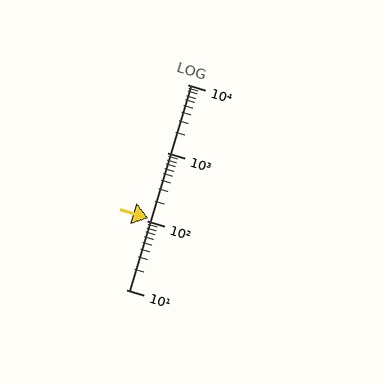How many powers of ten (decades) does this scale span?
The scale spans 3 decades, from 10 to 10000.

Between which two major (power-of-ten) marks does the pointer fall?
The pointer is between 100 and 1000.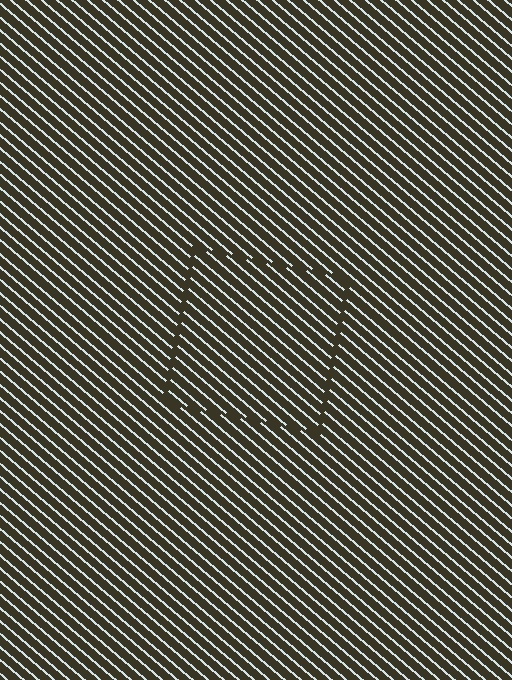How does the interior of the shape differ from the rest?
The interior of the shape contains the same grating, shifted by half a period — the contour is defined by the phase discontinuity where line-ends from the inner and outer gratings abut.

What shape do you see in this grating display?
An illusory square. The interior of the shape contains the same grating, shifted by half a period — the contour is defined by the phase discontinuity where line-ends from the inner and outer gratings abut.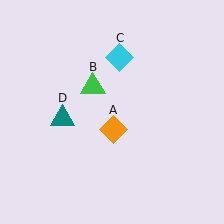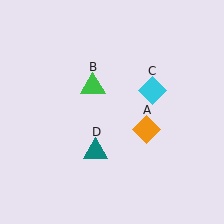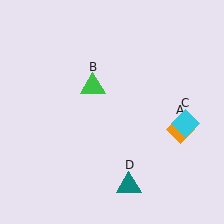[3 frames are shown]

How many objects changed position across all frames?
3 objects changed position: orange diamond (object A), cyan diamond (object C), teal triangle (object D).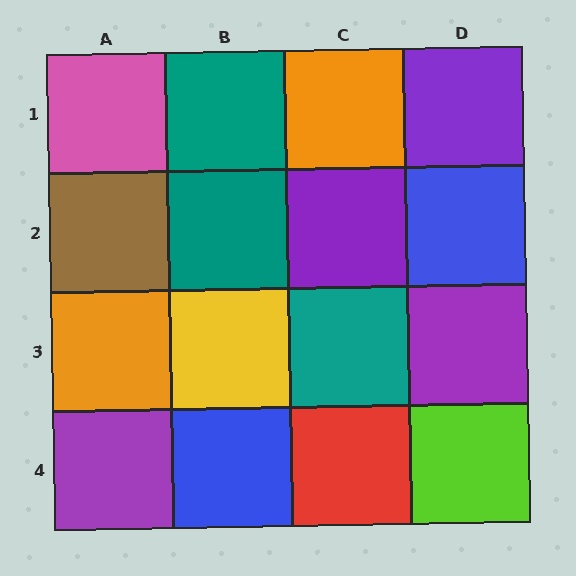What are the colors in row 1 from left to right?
Pink, teal, orange, purple.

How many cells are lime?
1 cell is lime.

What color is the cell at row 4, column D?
Lime.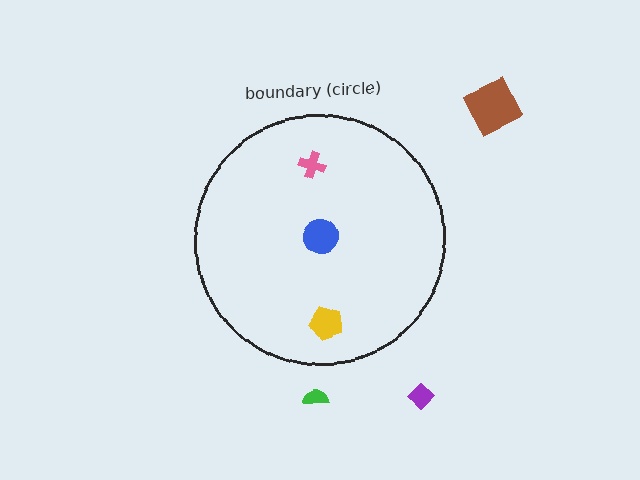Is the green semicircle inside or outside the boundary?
Outside.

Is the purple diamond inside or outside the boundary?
Outside.